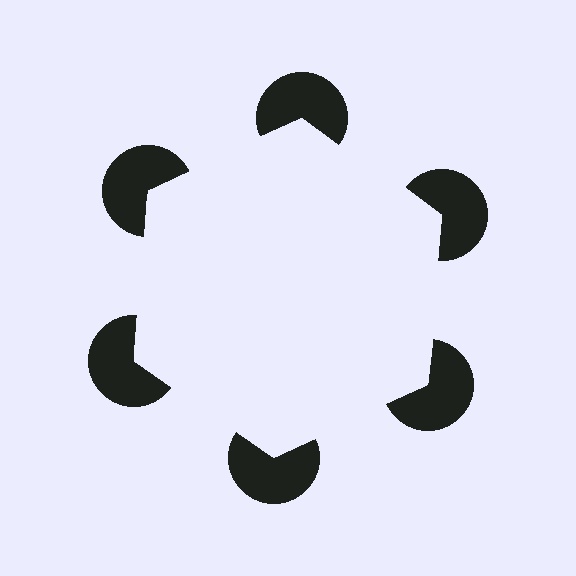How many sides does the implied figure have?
6 sides.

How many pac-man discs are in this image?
There are 6 — one at each vertex of the illusory hexagon.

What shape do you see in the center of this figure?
An illusory hexagon — its edges are inferred from the aligned wedge cuts in the pac-man discs, not physically drawn.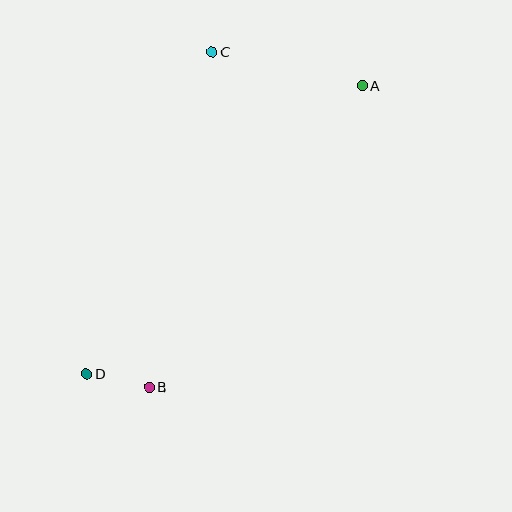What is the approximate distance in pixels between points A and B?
The distance between A and B is approximately 369 pixels.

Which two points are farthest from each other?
Points A and D are farthest from each other.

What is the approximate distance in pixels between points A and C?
The distance between A and C is approximately 154 pixels.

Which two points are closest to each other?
Points B and D are closest to each other.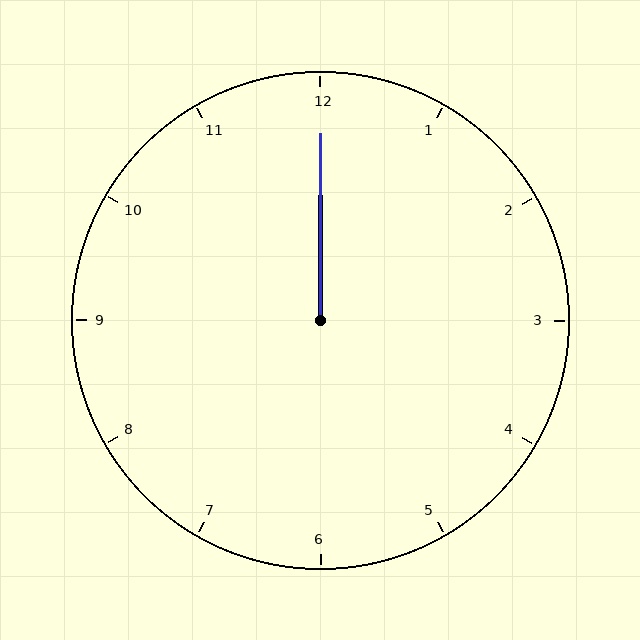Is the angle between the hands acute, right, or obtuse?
It is acute.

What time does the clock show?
12:00.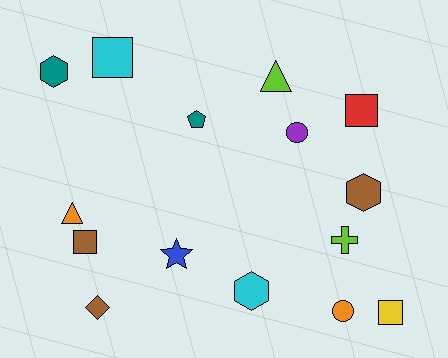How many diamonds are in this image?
There is 1 diamond.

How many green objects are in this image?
There are no green objects.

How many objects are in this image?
There are 15 objects.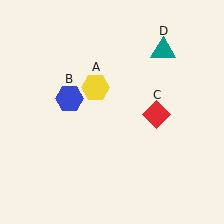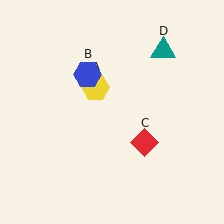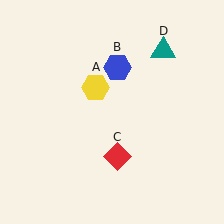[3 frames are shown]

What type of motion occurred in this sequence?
The blue hexagon (object B), red diamond (object C) rotated clockwise around the center of the scene.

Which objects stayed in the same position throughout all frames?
Yellow hexagon (object A) and teal triangle (object D) remained stationary.